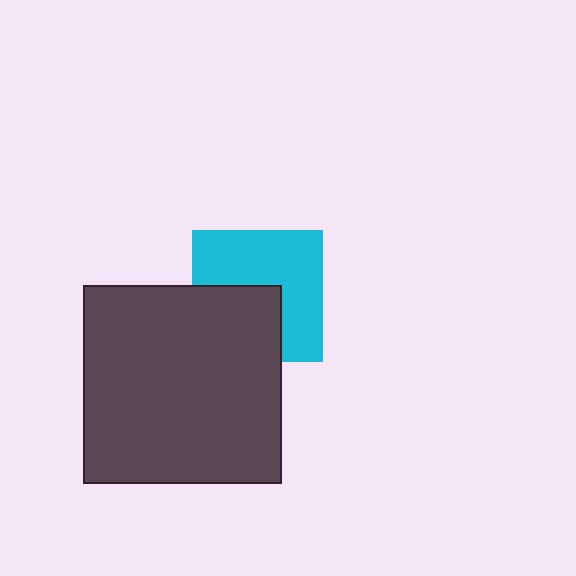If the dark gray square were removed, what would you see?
You would see the complete cyan square.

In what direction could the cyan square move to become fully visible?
The cyan square could move toward the upper-right. That would shift it out from behind the dark gray square entirely.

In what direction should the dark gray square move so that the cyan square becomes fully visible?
The dark gray square should move toward the lower-left. That is the shortest direction to clear the overlap and leave the cyan square fully visible.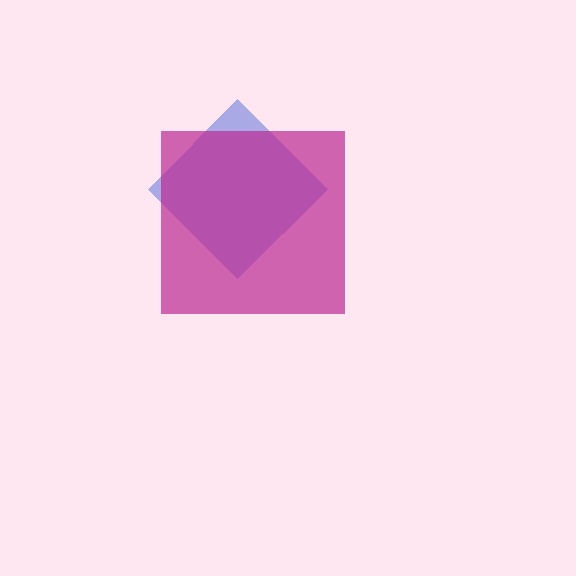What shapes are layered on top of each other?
The layered shapes are: a blue diamond, a magenta square.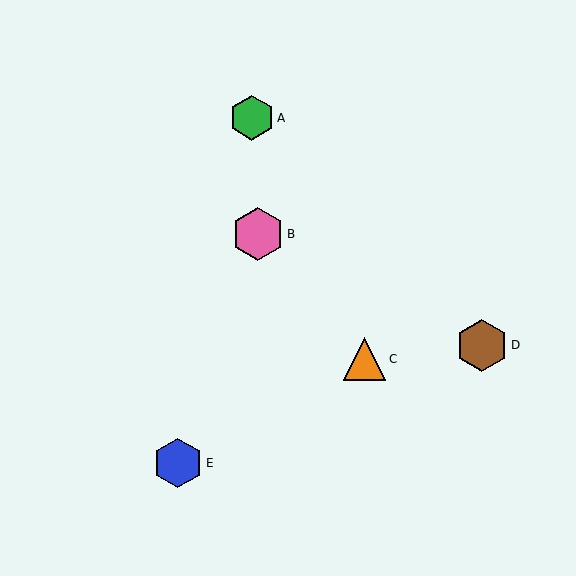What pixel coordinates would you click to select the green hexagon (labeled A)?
Click at (252, 118) to select the green hexagon A.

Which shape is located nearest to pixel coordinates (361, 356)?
The orange triangle (labeled C) at (364, 359) is nearest to that location.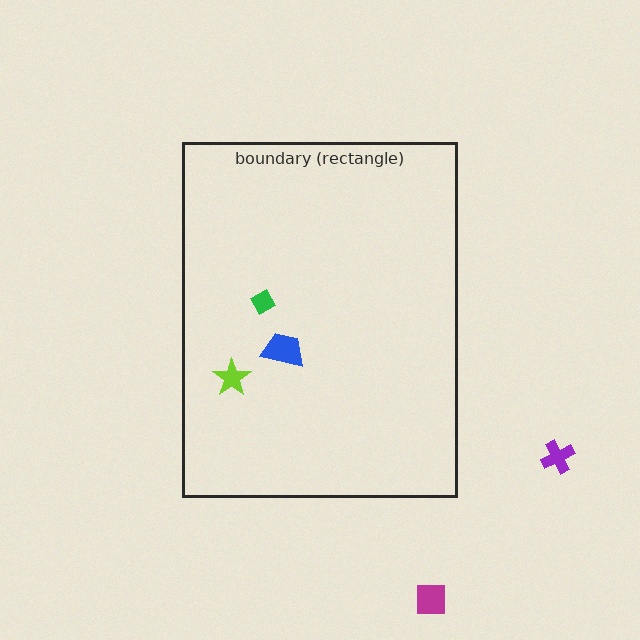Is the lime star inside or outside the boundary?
Inside.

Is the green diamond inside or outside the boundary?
Inside.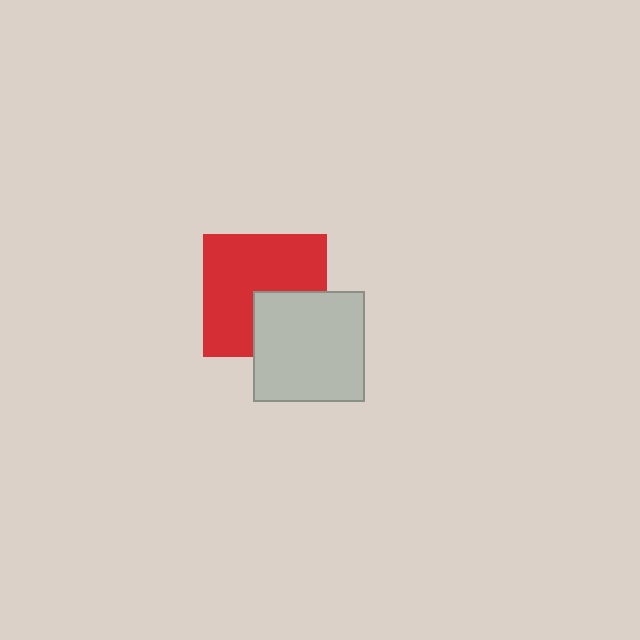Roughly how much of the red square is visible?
Most of it is visible (roughly 68%).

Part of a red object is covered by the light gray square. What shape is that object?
It is a square.